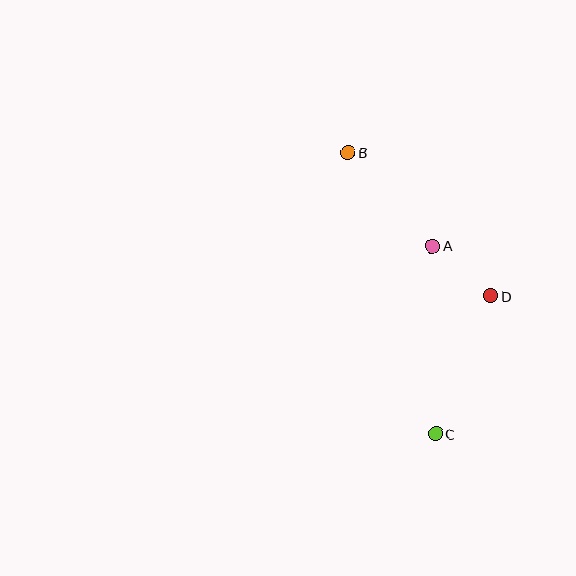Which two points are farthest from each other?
Points B and C are farthest from each other.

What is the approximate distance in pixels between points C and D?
The distance between C and D is approximately 148 pixels.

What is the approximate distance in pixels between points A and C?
The distance between A and C is approximately 188 pixels.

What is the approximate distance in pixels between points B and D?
The distance between B and D is approximately 202 pixels.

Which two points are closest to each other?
Points A and D are closest to each other.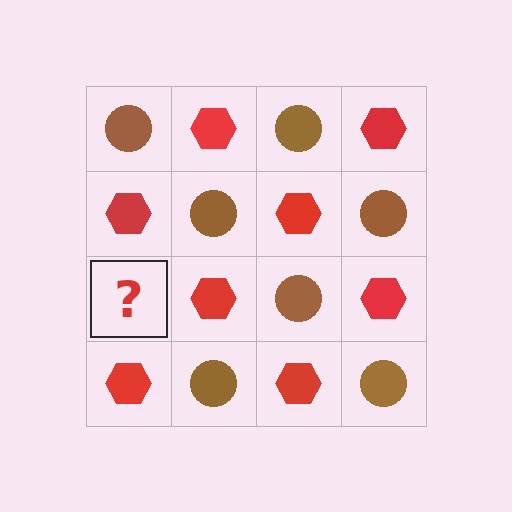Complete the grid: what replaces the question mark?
The question mark should be replaced with a brown circle.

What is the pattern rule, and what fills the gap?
The rule is that it alternates brown circle and red hexagon in a checkerboard pattern. The gap should be filled with a brown circle.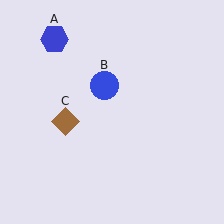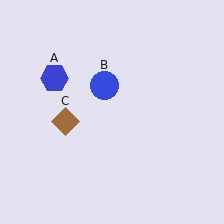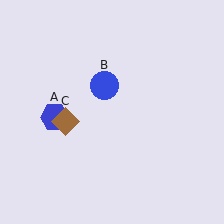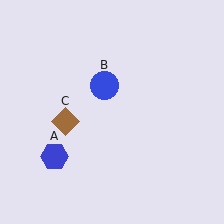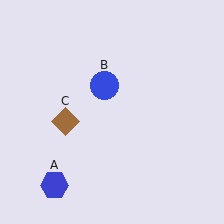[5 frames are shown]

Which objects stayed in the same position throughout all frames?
Blue circle (object B) and brown diamond (object C) remained stationary.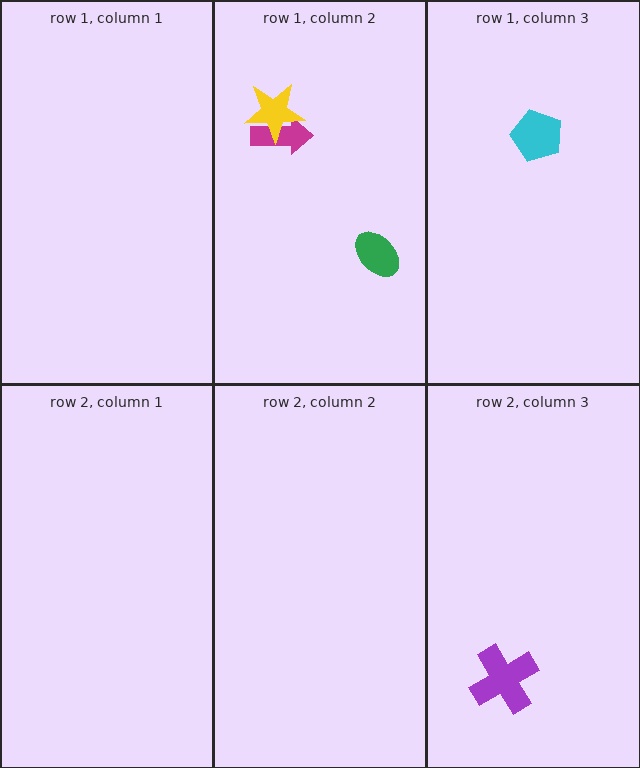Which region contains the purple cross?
The row 2, column 3 region.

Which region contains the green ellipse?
The row 1, column 2 region.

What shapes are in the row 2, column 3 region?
The purple cross.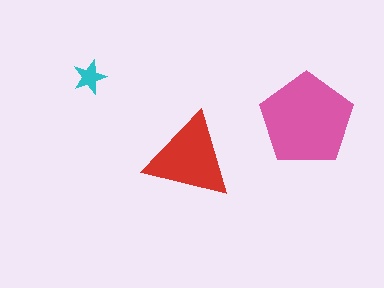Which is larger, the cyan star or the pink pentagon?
The pink pentagon.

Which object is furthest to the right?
The pink pentagon is rightmost.